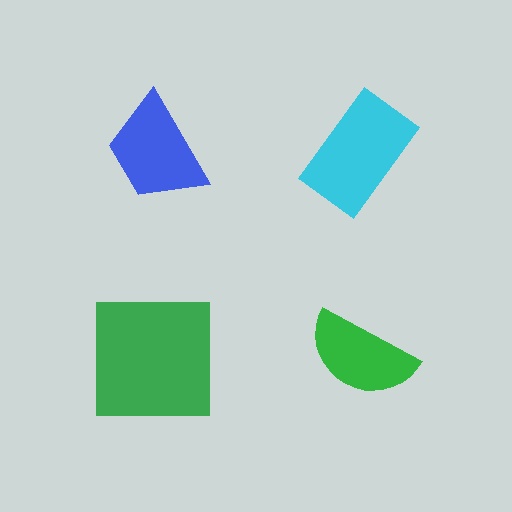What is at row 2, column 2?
A green semicircle.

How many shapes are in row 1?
2 shapes.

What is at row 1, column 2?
A cyan rectangle.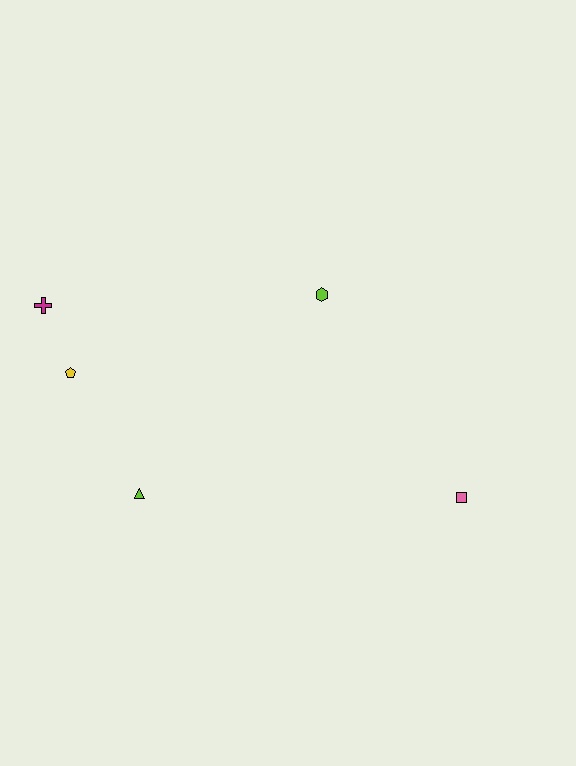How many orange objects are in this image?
There are no orange objects.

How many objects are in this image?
There are 5 objects.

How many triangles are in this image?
There is 1 triangle.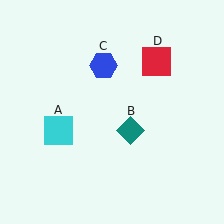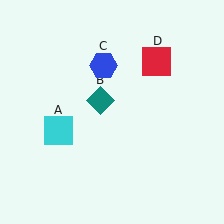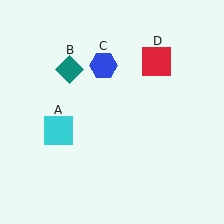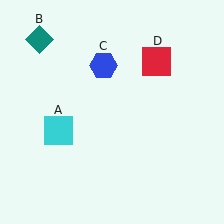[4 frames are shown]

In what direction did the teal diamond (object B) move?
The teal diamond (object B) moved up and to the left.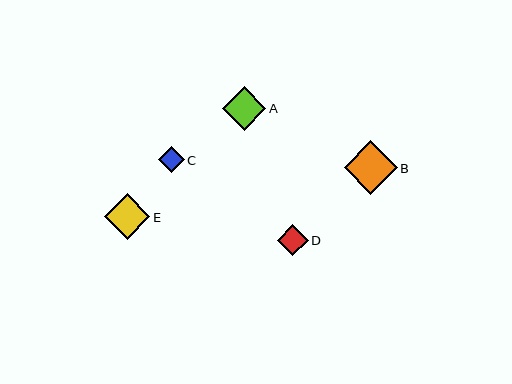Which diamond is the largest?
Diamond B is the largest with a size of approximately 53 pixels.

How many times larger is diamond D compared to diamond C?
Diamond D is approximately 1.2 times the size of diamond C.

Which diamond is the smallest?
Diamond C is the smallest with a size of approximately 26 pixels.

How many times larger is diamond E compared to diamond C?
Diamond E is approximately 1.8 times the size of diamond C.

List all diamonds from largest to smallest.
From largest to smallest: B, E, A, D, C.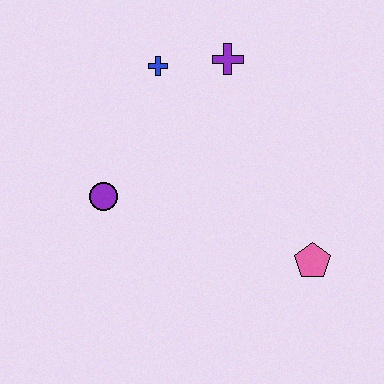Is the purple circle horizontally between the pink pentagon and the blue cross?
No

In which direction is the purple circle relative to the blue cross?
The purple circle is below the blue cross.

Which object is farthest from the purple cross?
The pink pentagon is farthest from the purple cross.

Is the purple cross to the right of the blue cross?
Yes